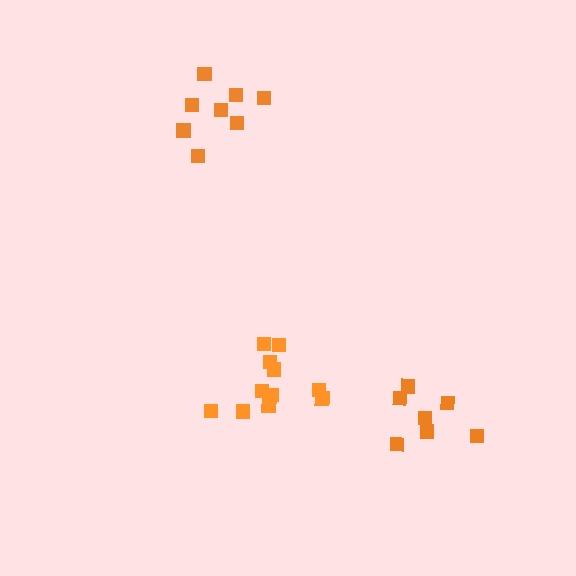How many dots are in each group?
Group 1: 11 dots, Group 2: 7 dots, Group 3: 8 dots (26 total).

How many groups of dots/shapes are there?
There are 3 groups.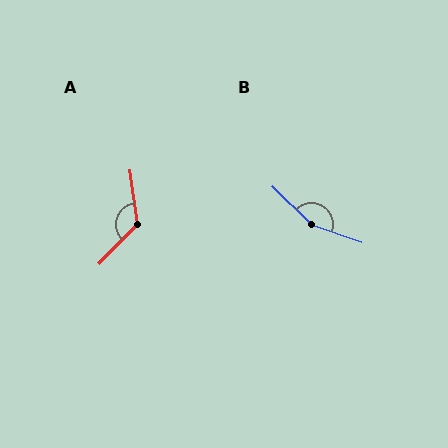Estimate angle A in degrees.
Approximately 127 degrees.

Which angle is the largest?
B, at approximately 154 degrees.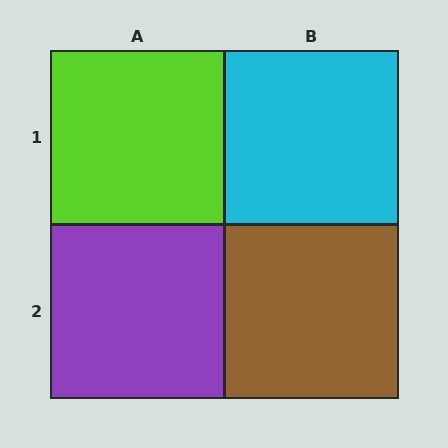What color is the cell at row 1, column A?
Lime.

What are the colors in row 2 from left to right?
Purple, brown.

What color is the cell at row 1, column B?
Cyan.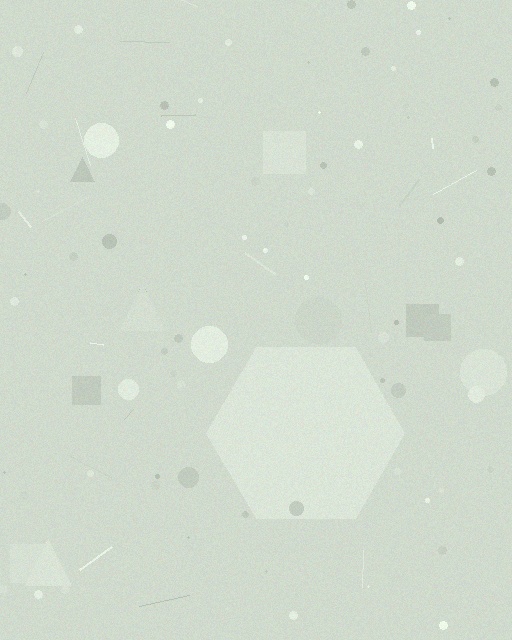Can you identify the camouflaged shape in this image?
The camouflaged shape is a hexagon.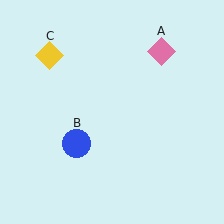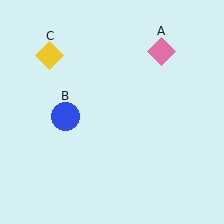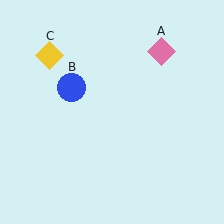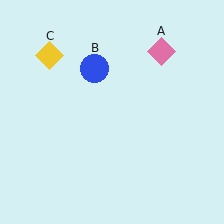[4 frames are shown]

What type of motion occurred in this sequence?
The blue circle (object B) rotated clockwise around the center of the scene.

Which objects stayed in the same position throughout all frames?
Pink diamond (object A) and yellow diamond (object C) remained stationary.